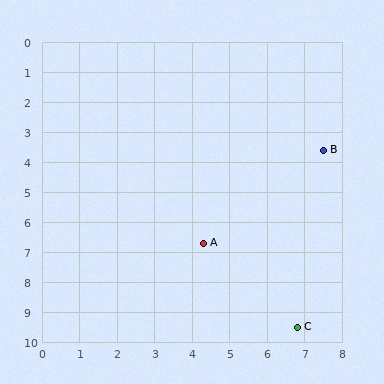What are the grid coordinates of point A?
Point A is at approximately (4.3, 6.7).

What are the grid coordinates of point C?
Point C is at approximately (6.8, 9.5).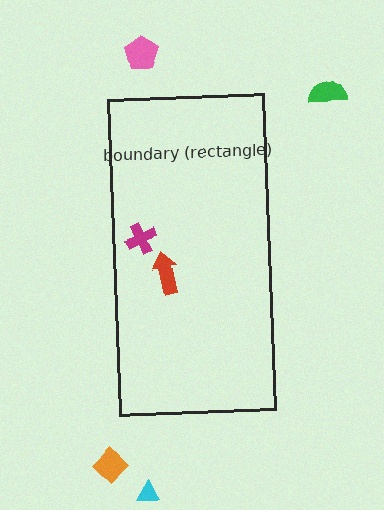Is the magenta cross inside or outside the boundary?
Inside.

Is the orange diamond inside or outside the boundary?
Outside.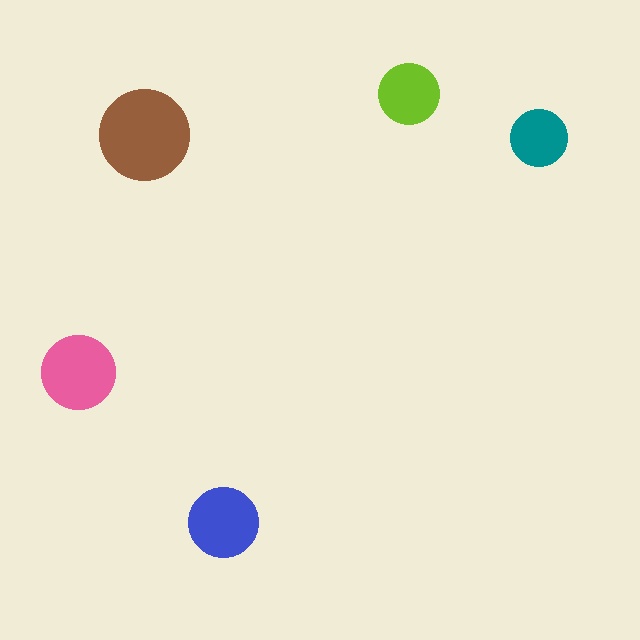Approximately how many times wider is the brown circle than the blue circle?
About 1.5 times wider.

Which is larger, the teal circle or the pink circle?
The pink one.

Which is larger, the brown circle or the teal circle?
The brown one.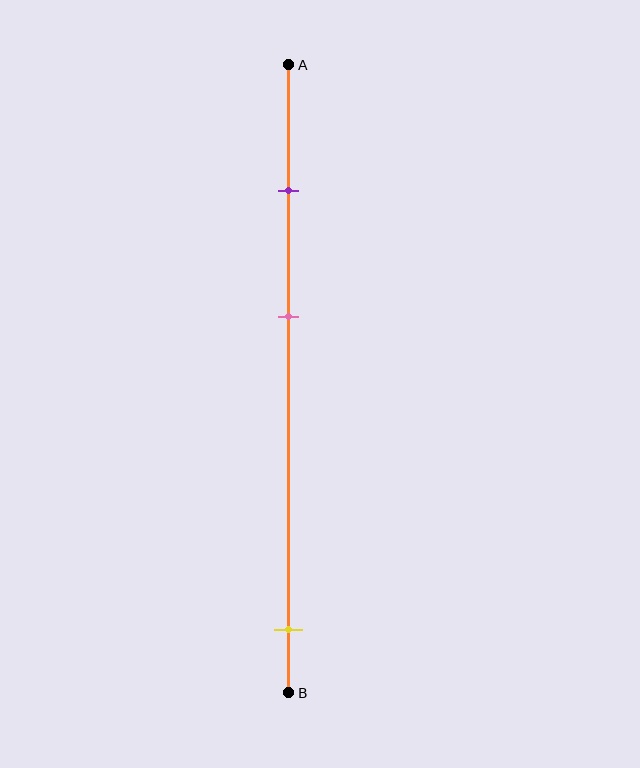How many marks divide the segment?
There are 3 marks dividing the segment.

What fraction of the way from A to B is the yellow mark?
The yellow mark is approximately 90% (0.9) of the way from A to B.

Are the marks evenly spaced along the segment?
No, the marks are not evenly spaced.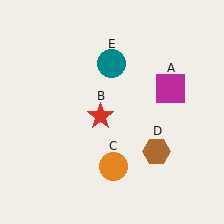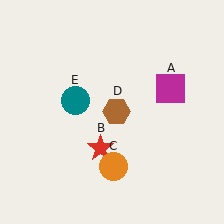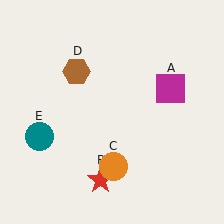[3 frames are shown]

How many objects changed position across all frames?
3 objects changed position: red star (object B), brown hexagon (object D), teal circle (object E).